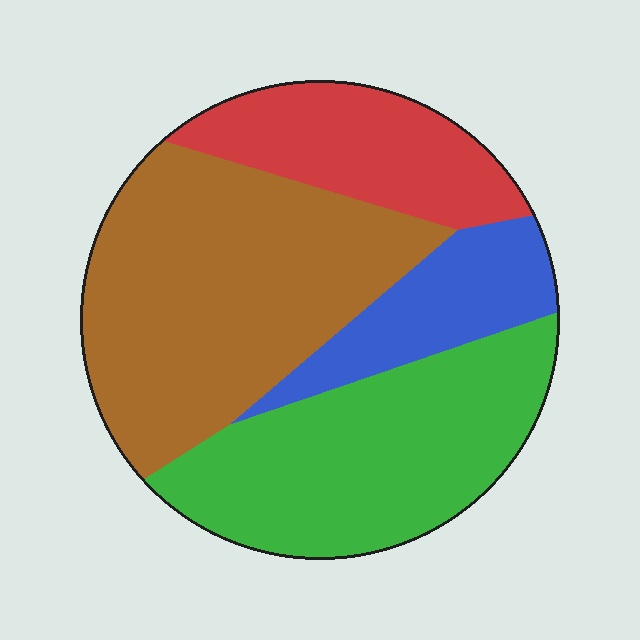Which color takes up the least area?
Blue, at roughly 15%.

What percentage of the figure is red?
Red covers roughly 15% of the figure.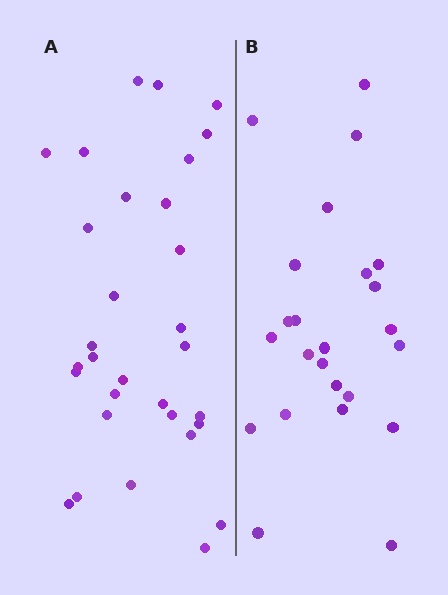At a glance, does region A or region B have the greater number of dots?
Region A (the left region) has more dots.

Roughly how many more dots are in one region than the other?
Region A has roughly 8 or so more dots than region B.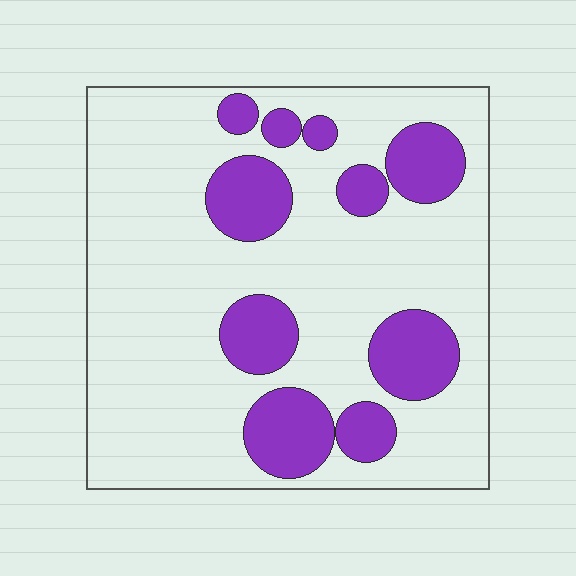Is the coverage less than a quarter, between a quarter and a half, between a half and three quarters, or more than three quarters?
Less than a quarter.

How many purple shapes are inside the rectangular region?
10.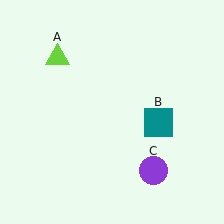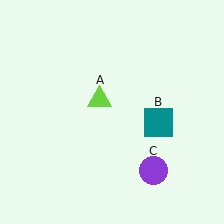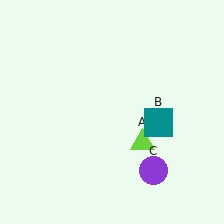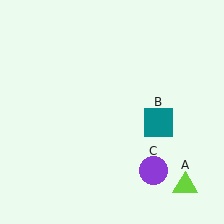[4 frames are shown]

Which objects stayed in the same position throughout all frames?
Teal square (object B) and purple circle (object C) remained stationary.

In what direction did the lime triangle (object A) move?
The lime triangle (object A) moved down and to the right.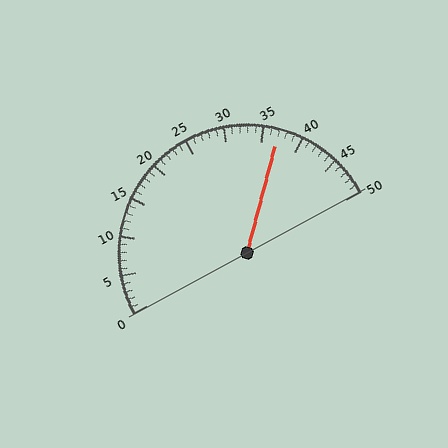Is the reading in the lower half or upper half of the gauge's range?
The reading is in the upper half of the range (0 to 50).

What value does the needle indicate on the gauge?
The needle indicates approximately 37.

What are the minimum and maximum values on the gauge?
The gauge ranges from 0 to 50.